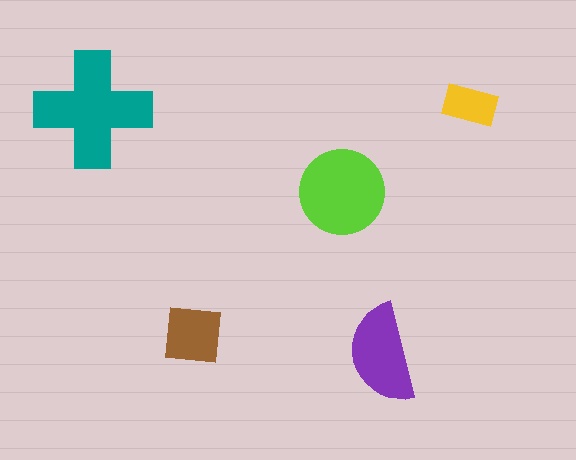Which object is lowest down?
The purple semicircle is bottommost.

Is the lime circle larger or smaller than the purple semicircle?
Larger.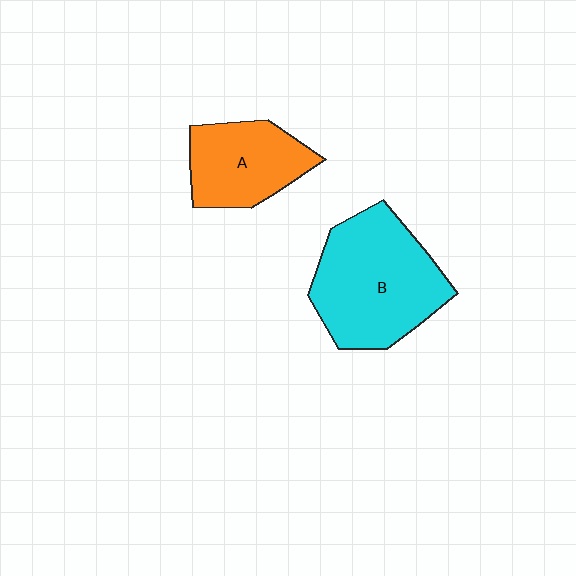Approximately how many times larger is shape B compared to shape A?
Approximately 1.6 times.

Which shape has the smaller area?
Shape A (orange).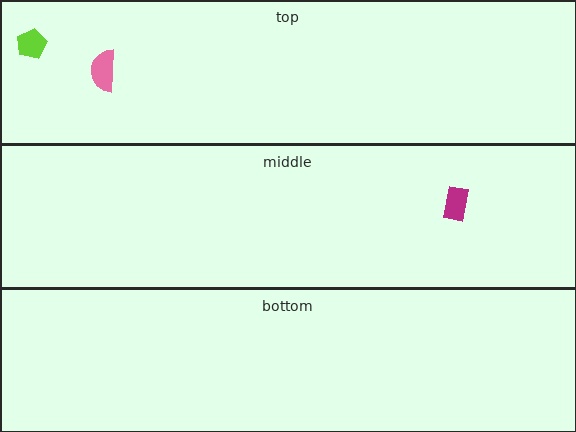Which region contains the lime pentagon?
The top region.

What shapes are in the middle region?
The magenta rectangle.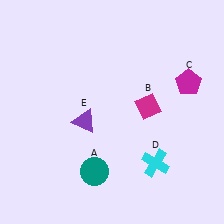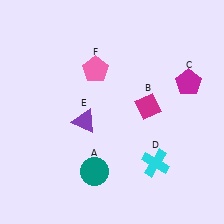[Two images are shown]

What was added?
A pink pentagon (F) was added in Image 2.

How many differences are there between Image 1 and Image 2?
There is 1 difference between the two images.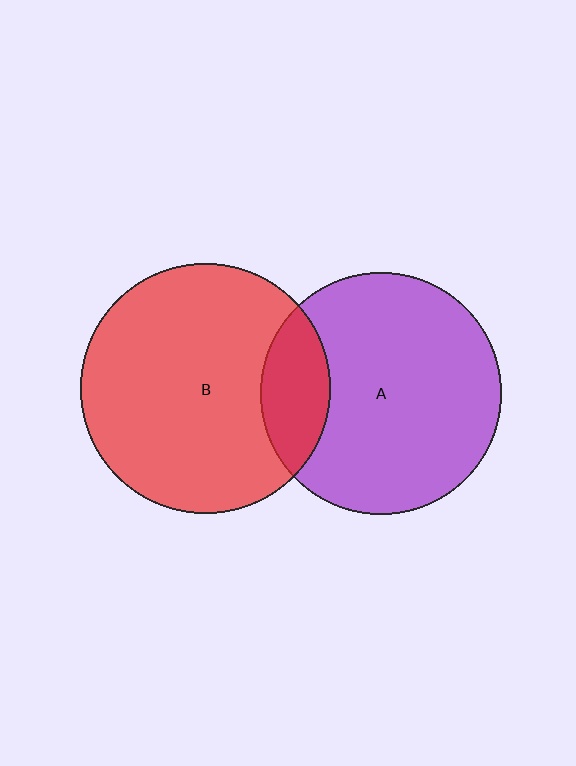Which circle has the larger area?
Circle B (red).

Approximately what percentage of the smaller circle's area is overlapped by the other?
Approximately 20%.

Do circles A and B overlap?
Yes.